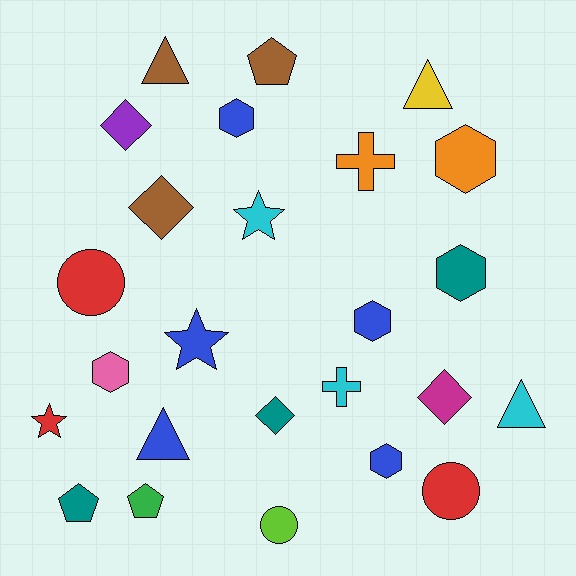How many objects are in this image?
There are 25 objects.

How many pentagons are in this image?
There are 3 pentagons.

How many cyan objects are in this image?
There are 3 cyan objects.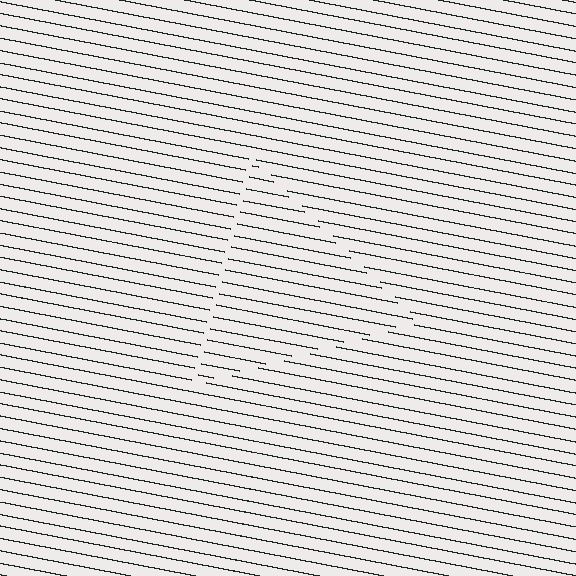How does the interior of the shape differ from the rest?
The interior of the shape contains the same grating, shifted by half a period — the contour is defined by the phase discontinuity where line-ends from the inner and outer gratings abut.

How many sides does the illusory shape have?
3 sides — the line-ends trace a triangle.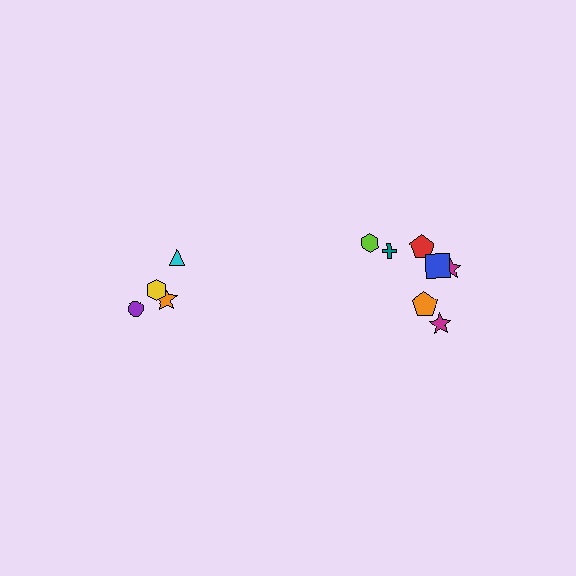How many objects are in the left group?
There are 4 objects.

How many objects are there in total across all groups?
There are 11 objects.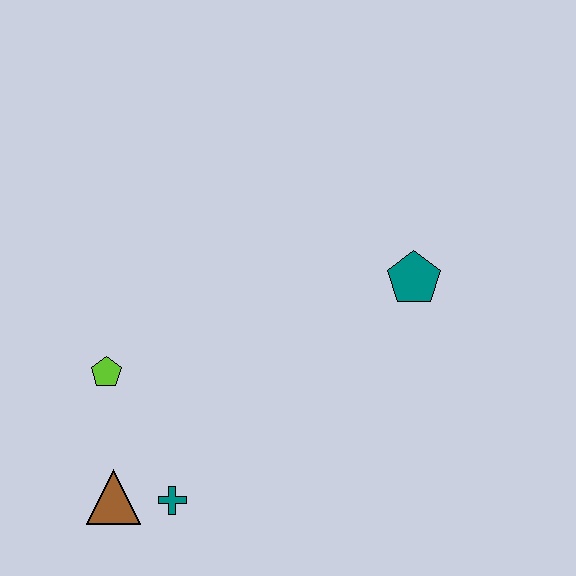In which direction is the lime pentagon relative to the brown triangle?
The lime pentagon is above the brown triangle.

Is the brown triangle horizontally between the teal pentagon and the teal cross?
No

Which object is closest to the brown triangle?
The teal cross is closest to the brown triangle.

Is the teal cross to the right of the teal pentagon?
No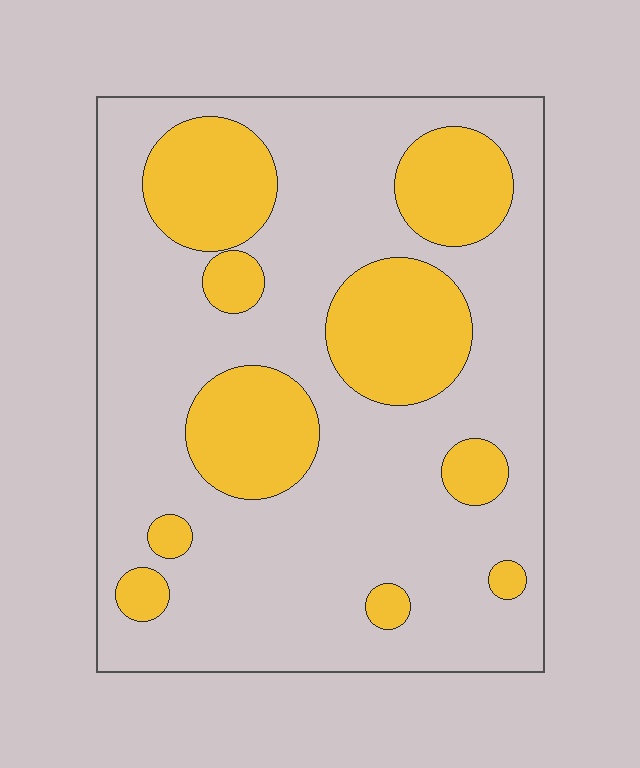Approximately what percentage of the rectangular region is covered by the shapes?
Approximately 25%.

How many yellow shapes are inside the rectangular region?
10.